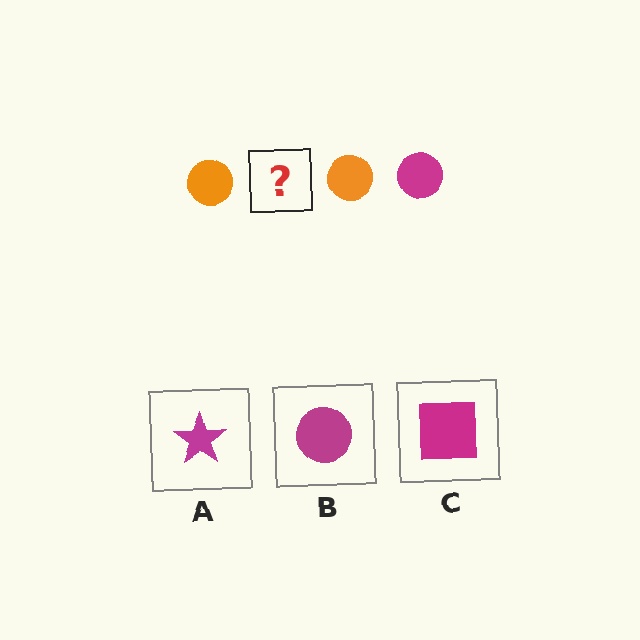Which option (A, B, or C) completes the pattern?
B.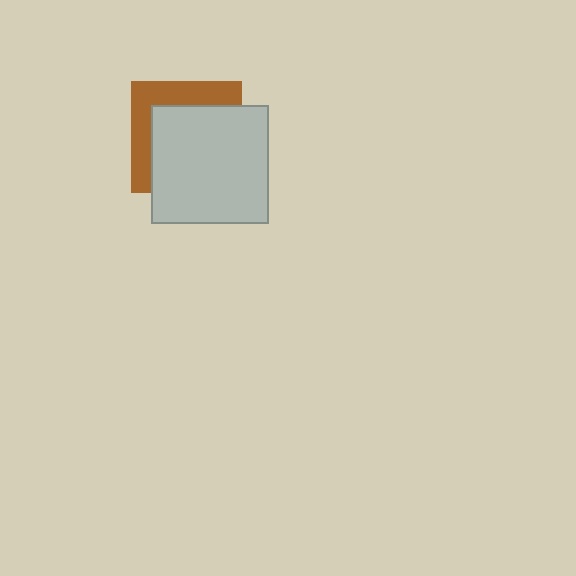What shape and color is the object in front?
The object in front is a light gray square.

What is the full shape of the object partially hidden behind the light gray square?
The partially hidden object is a brown square.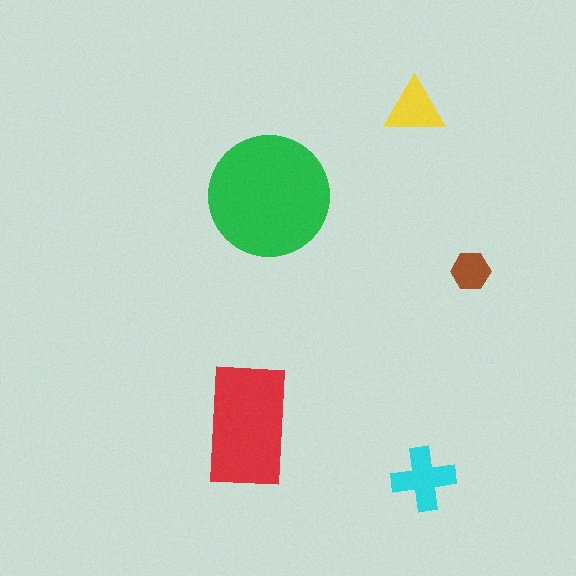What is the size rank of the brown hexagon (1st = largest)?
5th.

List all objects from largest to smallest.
The green circle, the red rectangle, the cyan cross, the yellow triangle, the brown hexagon.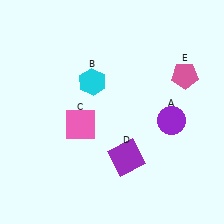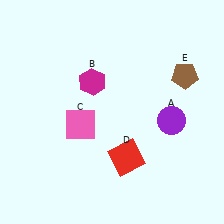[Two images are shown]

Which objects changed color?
B changed from cyan to magenta. D changed from purple to red. E changed from pink to brown.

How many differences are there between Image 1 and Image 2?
There are 3 differences between the two images.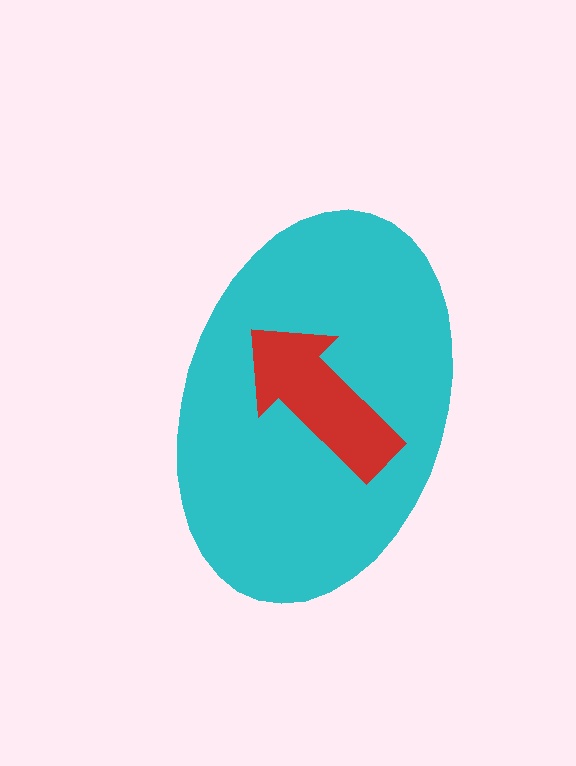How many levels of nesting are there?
2.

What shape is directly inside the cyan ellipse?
The red arrow.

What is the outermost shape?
The cyan ellipse.